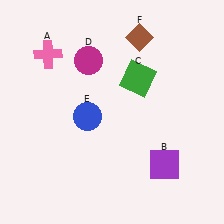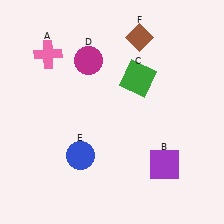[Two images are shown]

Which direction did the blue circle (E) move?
The blue circle (E) moved down.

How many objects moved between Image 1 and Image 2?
1 object moved between the two images.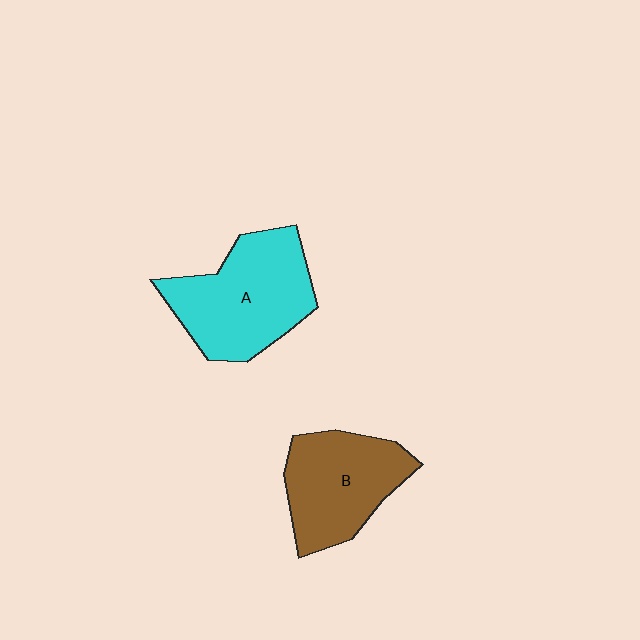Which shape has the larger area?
Shape A (cyan).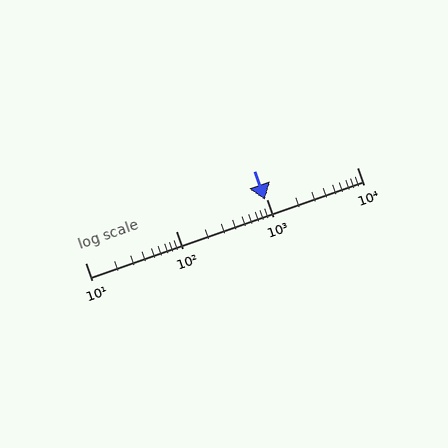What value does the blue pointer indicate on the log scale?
The pointer indicates approximately 960.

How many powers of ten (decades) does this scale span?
The scale spans 3 decades, from 10 to 10000.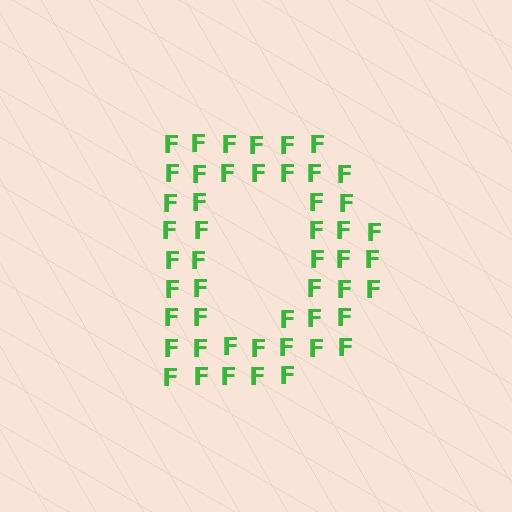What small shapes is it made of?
It is made of small letter F's.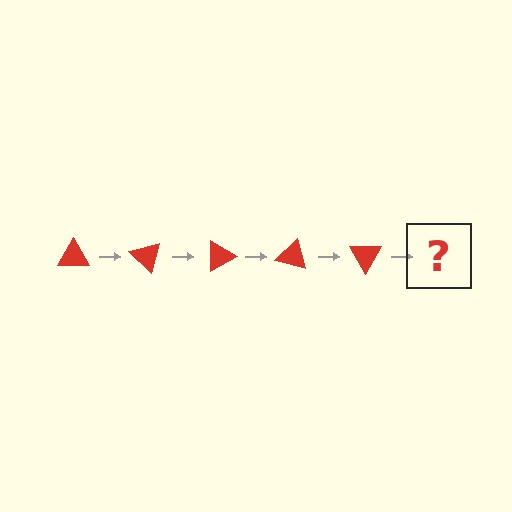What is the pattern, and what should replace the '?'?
The pattern is that the triangle rotates 45 degrees each step. The '?' should be a red triangle rotated 225 degrees.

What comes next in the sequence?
The next element should be a red triangle rotated 225 degrees.